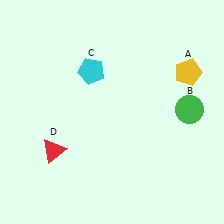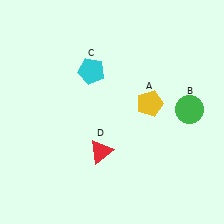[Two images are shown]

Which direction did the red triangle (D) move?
The red triangle (D) moved right.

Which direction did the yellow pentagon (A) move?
The yellow pentagon (A) moved left.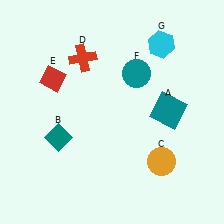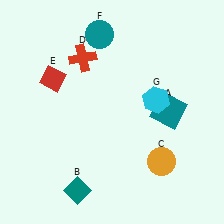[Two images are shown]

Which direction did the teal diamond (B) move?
The teal diamond (B) moved down.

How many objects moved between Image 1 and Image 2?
3 objects moved between the two images.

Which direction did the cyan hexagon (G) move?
The cyan hexagon (G) moved down.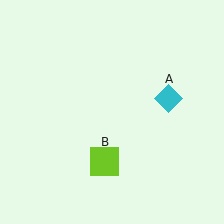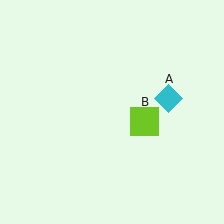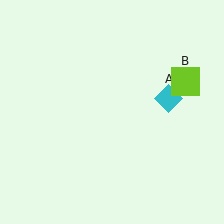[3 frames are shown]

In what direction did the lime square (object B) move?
The lime square (object B) moved up and to the right.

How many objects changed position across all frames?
1 object changed position: lime square (object B).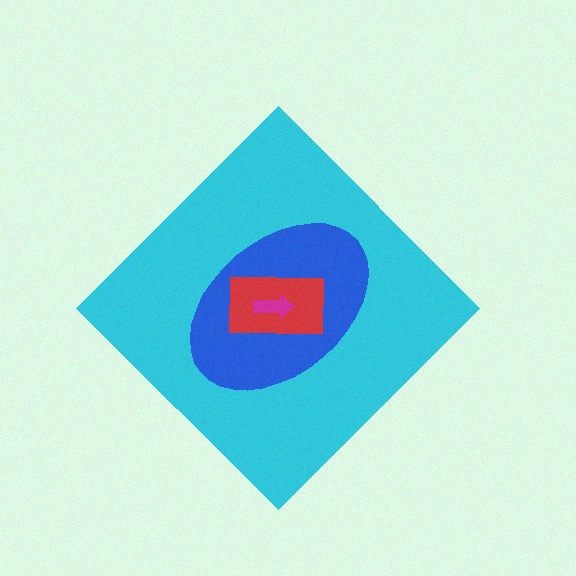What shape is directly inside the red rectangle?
The magenta arrow.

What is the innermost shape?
The magenta arrow.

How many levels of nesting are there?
4.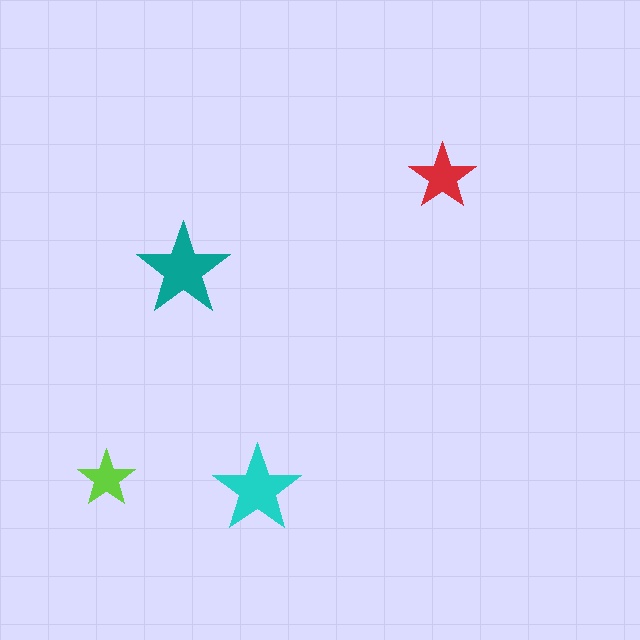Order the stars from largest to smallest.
the teal one, the cyan one, the red one, the lime one.